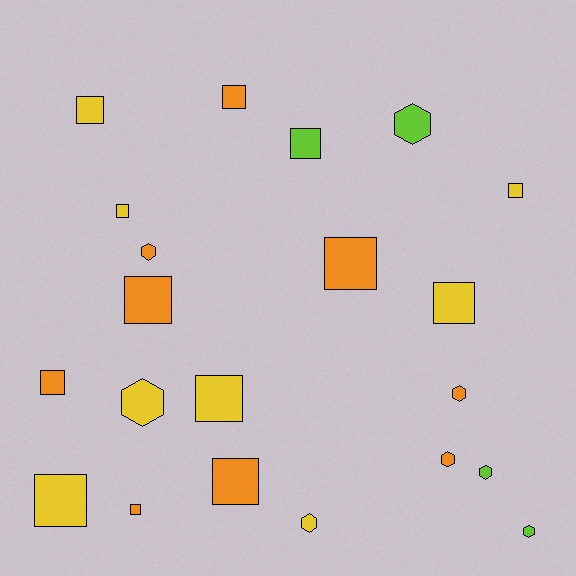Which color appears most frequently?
Orange, with 9 objects.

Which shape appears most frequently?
Square, with 13 objects.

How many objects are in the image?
There are 21 objects.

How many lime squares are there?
There is 1 lime square.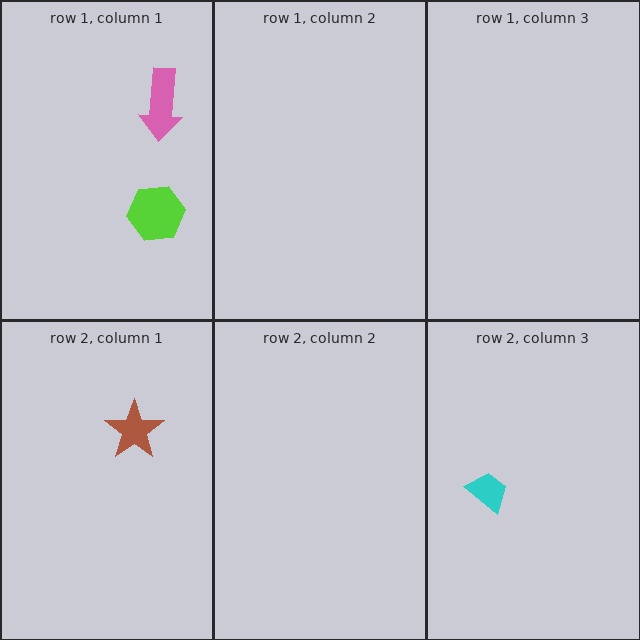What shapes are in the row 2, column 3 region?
The cyan trapezoid.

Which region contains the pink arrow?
The row 1, column 1 region.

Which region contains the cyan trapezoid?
The row 2, column 3 region.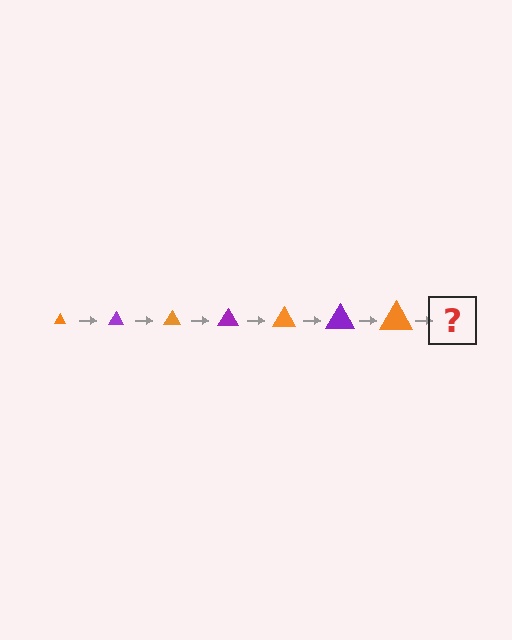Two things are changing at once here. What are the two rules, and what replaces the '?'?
The two rules are that the triangle grows larger each step and the color cycles through orange and purple. The '?' should be a purple triangle, larger than the previous one.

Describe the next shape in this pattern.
It should be a purple triangle, larger than the previous one.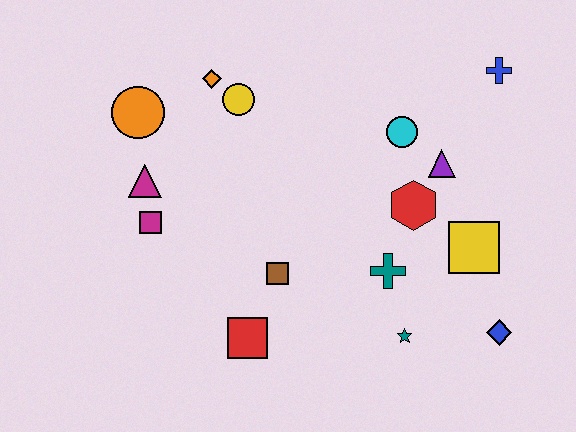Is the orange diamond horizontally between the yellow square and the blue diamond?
No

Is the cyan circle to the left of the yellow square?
Yes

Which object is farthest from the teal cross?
The orange circle is farthest from the teal cross.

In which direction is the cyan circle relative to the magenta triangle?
The cyan circle is to the right of the magenta triangle.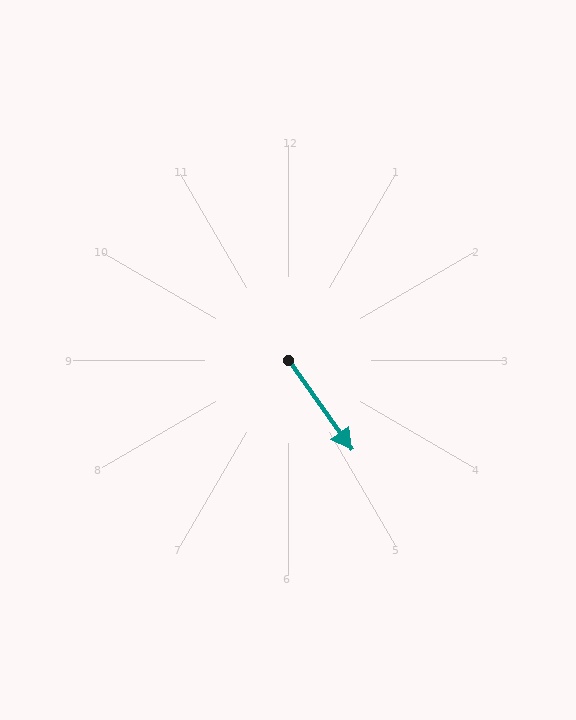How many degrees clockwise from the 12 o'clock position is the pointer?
Approximately 145 degrees.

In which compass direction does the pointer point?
Southeast.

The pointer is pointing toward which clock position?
Roughly 5 o'clock.